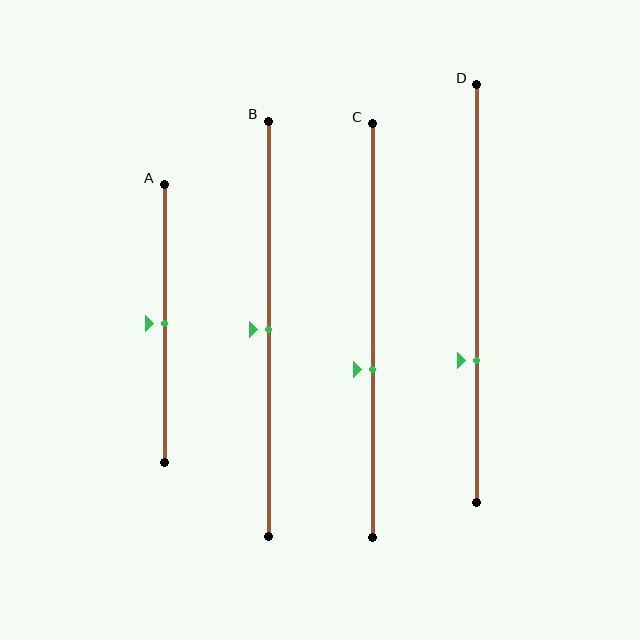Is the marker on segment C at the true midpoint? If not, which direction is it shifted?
No, the marker on segment C is shifted downward by about 9% of the segment length.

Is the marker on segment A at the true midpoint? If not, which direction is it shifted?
Yes, the marker on segment A is at the true midpoint.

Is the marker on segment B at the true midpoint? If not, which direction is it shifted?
Yes, the marker on segment B is at the true midpoint.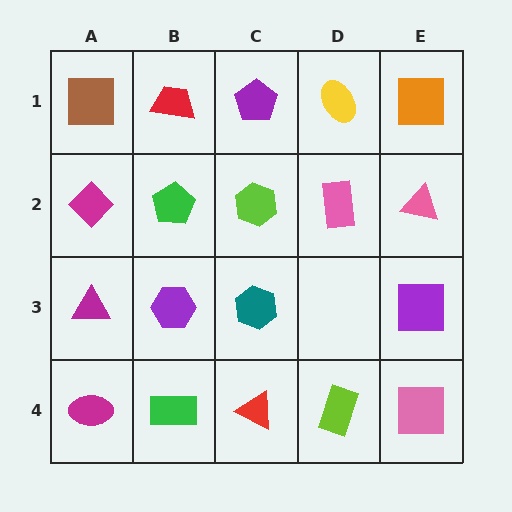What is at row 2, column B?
A green pentagon.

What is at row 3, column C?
A teal hexagon.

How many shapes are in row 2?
5 shapes.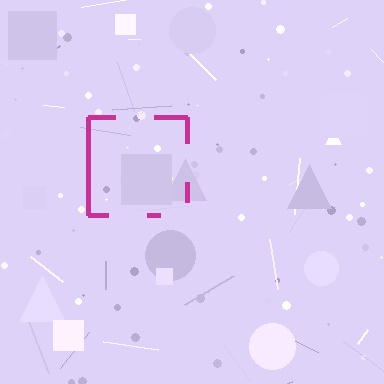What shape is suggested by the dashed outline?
The dashed outline suggests a square.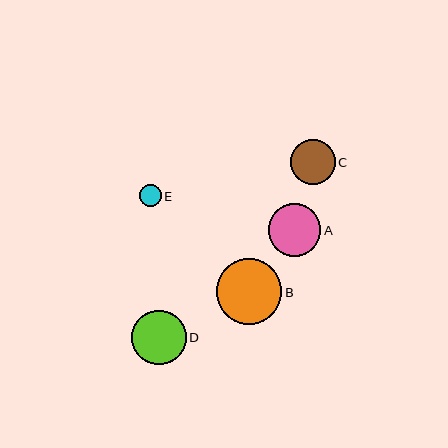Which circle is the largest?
Circle B is the largest with a size of approximately 65 pixels.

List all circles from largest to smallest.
From largest to smallest: B, D, A, C, E.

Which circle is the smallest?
Circle E is the smallest with a size of approximately 22 pixels.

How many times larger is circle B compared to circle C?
Circle B is approximately 1.5 times the size of circle C.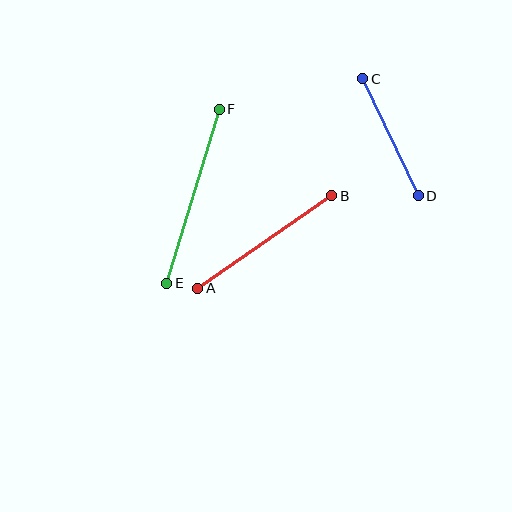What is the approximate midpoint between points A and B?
The midpoint is at approximately (265, 242) pixels.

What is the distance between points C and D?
The distance is approximately 129 pixels.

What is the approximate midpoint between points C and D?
The midpoint is at approximately (391, 137) pixels.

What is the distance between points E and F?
The distance is approximately 182 pixels.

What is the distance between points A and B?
The distance is approximately 163 pixels.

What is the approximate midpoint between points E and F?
The midpoint is at approximately (193, 196) pixels.